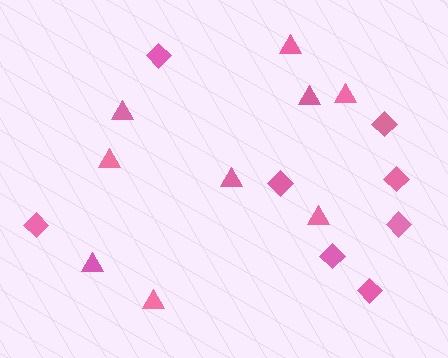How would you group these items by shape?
There are 2 groups: one group of diamonds (8) and one group of triangles (9).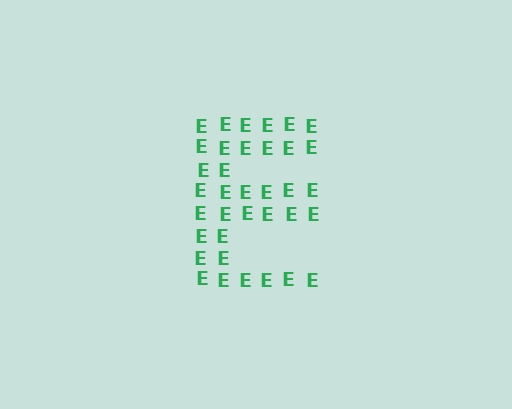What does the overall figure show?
The overall figure shows the letter E.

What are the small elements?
The small elements are letter E's.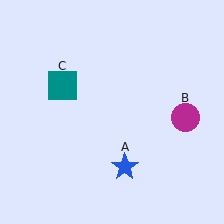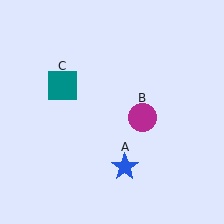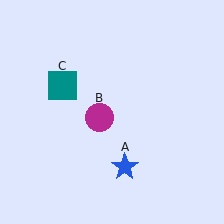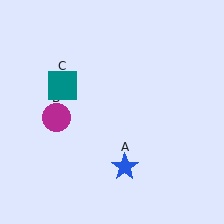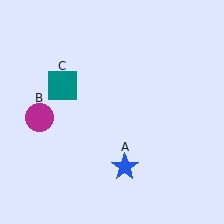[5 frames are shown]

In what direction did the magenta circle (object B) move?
The magenta circle (object B) moved left.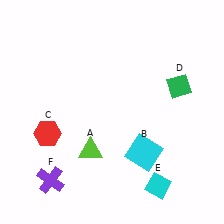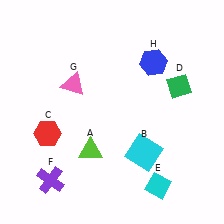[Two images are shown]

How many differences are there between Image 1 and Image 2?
There are 2 differences between the two images.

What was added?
A pink triangle (G), a blue hexagon (H) were added in Image 2.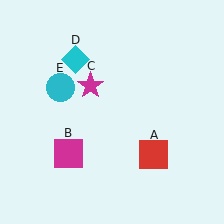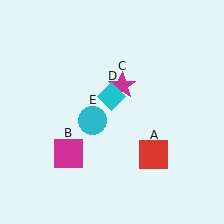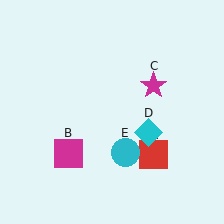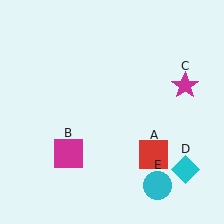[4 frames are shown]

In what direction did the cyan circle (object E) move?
The cyan circle (object E) moved down and to the right.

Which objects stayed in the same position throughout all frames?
Red square (object A) and magenta square (object B) remained stationary.